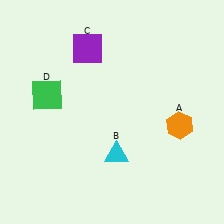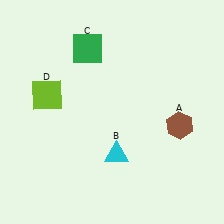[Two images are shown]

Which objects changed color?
A changed from orange to brown. C changed from purple to green. D changed from green to lime.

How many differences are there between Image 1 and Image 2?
There are 3 differences between the two images.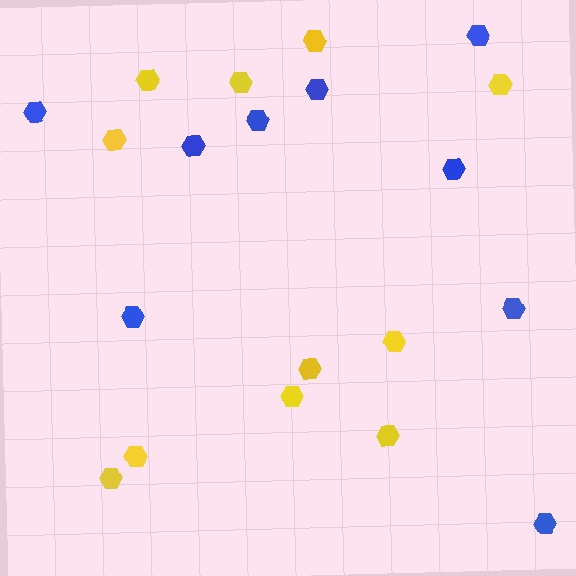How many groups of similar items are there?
There are 2 groups: one group of yellow hexagons (11) and one group of blue hexagons (9).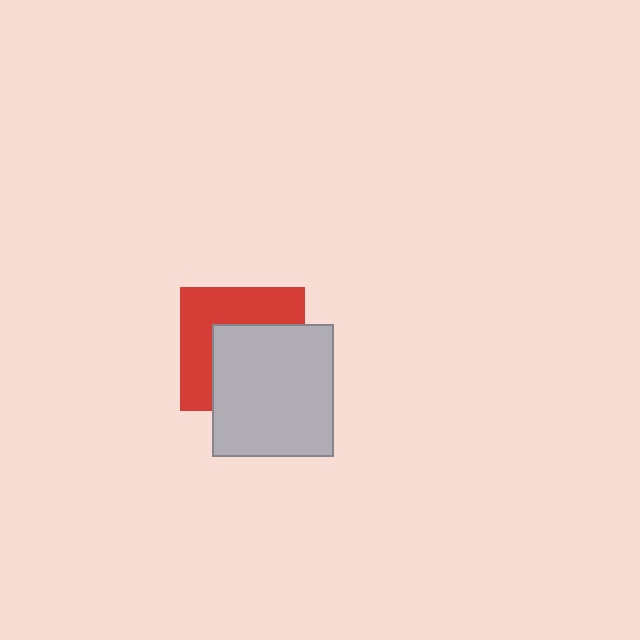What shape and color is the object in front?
The object in front is a light gray rectangle.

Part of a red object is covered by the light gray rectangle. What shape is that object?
It is a square.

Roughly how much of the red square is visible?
About half of it is visible (roughly 47%).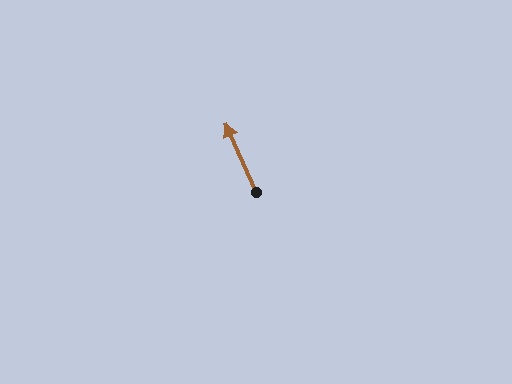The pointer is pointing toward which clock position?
Roughly 11 o'clock.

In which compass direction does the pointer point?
Northwest.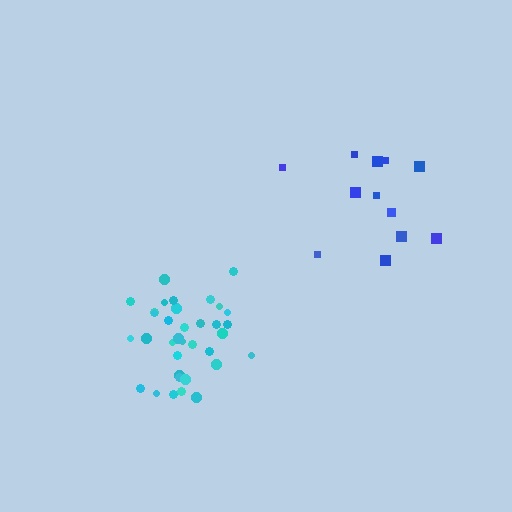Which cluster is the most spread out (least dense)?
Blue.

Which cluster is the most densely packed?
Cyan.